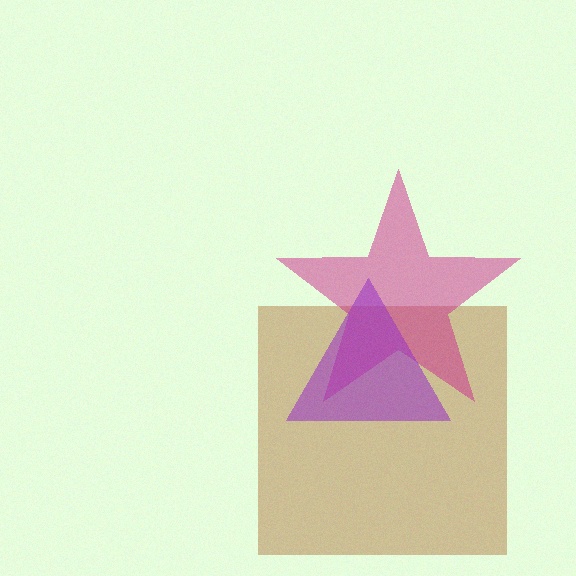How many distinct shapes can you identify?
There are 3 distinct shapes: a brown square, a magenta star, a purple triangle.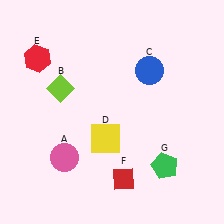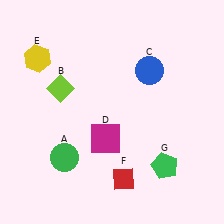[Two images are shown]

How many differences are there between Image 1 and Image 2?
There are 3 differences between the two images.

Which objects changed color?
A changed from pink to green. D changed from yellow to magenta. E changed from red to yellow.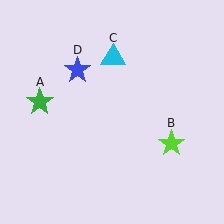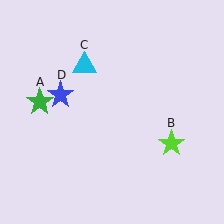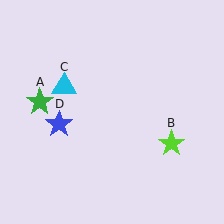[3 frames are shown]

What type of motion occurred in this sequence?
The cyan triangle (object C), blue star (object D) rotated counterclockwise around the center of the scene.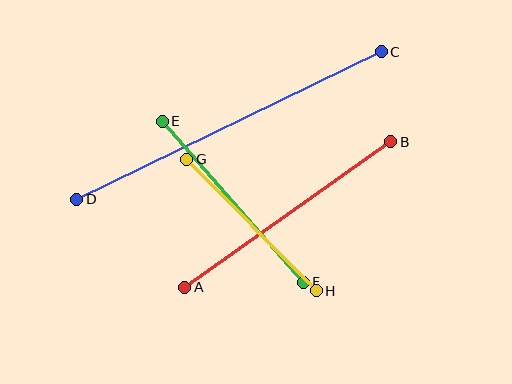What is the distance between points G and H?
The distance is approximately 184 pixels.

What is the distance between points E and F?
The distance is approximately 214 pixels.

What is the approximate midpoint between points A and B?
The midpoint is at approximately (288, 215) pixels.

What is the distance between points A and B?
The distance is approximately 252 pixels.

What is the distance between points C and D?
The distance is approximately 339 pixels.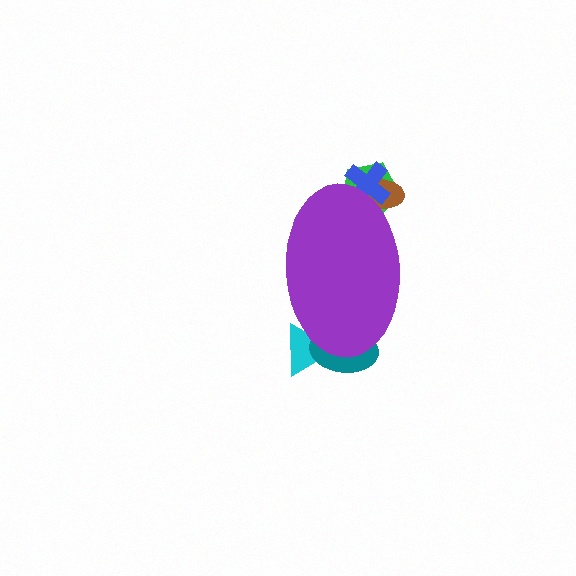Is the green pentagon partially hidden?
Yes, the green pentagon is partially hidden behind the purple ellipse.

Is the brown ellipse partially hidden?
Yes, the brown ellipse is partially hidden behind the purple ellipse.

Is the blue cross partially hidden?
Yes, the blue cross is partially hidden behind the purple ellipse.